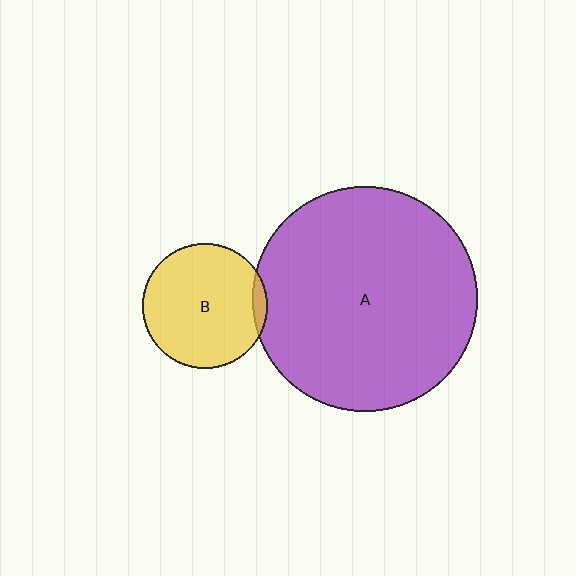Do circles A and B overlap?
Yes.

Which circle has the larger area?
Circle A (purple).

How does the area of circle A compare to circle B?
Approximately 3.2 times.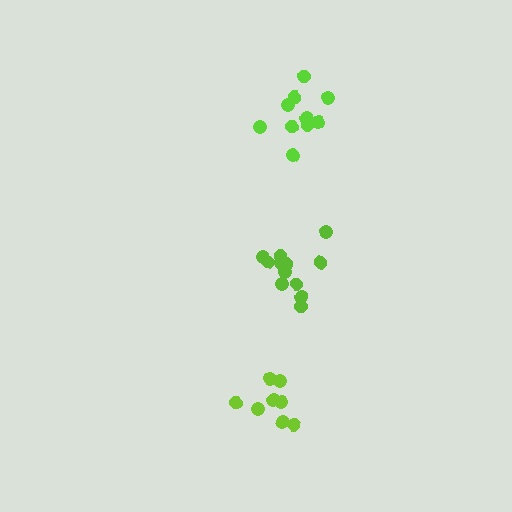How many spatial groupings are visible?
There are 3 spatial groupings.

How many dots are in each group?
Group 1: 8 dots, Group 2: 10 dots, Group 3: 12 dots (30 total).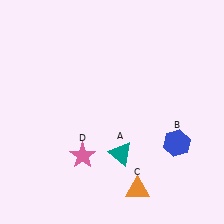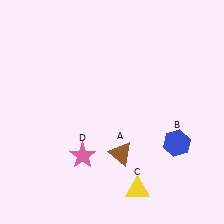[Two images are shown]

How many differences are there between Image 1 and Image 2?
There are 2 differences between the two images.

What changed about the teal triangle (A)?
In Image 1, A is teal. In Image 2, it changed to brown.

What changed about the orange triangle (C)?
In Image 1, C is orange. In Image 2, it changed to yellow.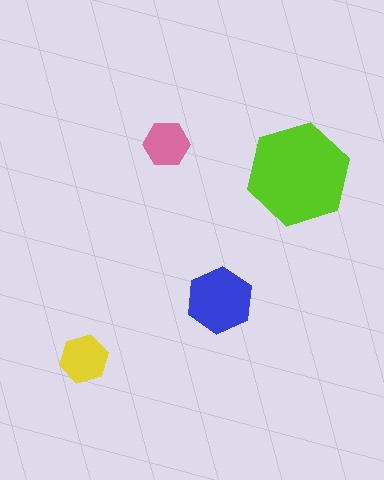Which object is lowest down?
The yellow hexagon is bottommost.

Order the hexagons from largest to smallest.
the lime one, the blue one, the yellow one, the pink one.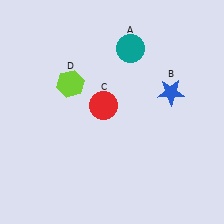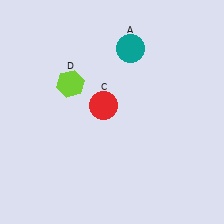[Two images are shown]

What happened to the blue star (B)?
The blue star (B) was removed in Image 2. It was in the top-right area of Image 1.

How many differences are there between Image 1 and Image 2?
There is 1 difference between the two images.